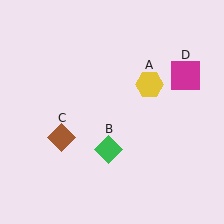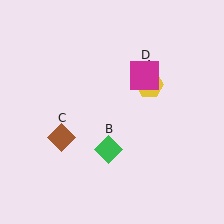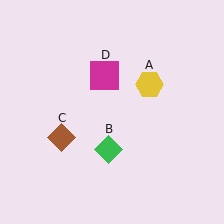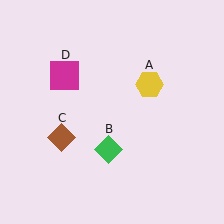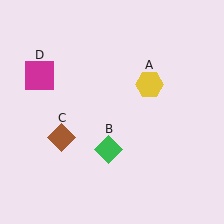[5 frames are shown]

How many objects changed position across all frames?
1 object changed position: magenta square (object D).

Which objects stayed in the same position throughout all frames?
Yellow hexagon (object A) and green diamond (object B) and brown diamond (object C) remained stationary.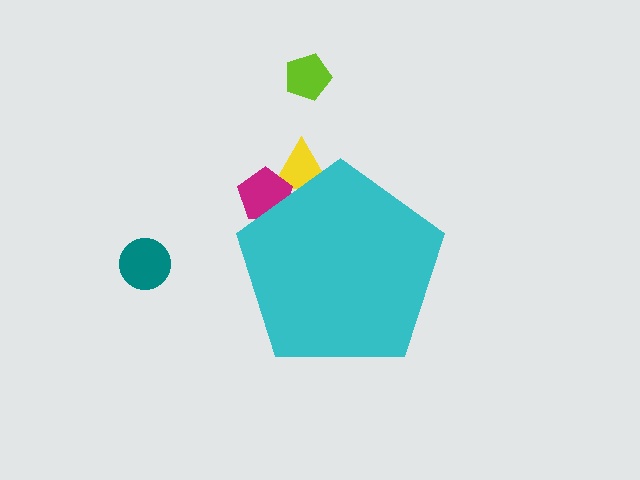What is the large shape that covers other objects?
A cyan pentagon.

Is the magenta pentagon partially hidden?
Yes, the magenta pentagon is partially hidden behind the cyan pentagon.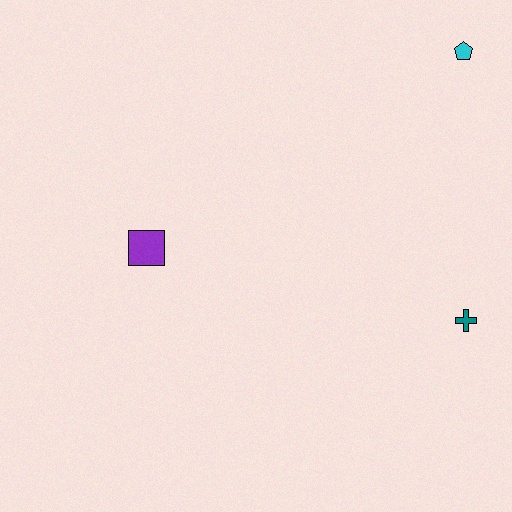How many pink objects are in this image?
There are no pink objects.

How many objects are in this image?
There are 3 objects.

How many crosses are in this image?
There is 1 cross.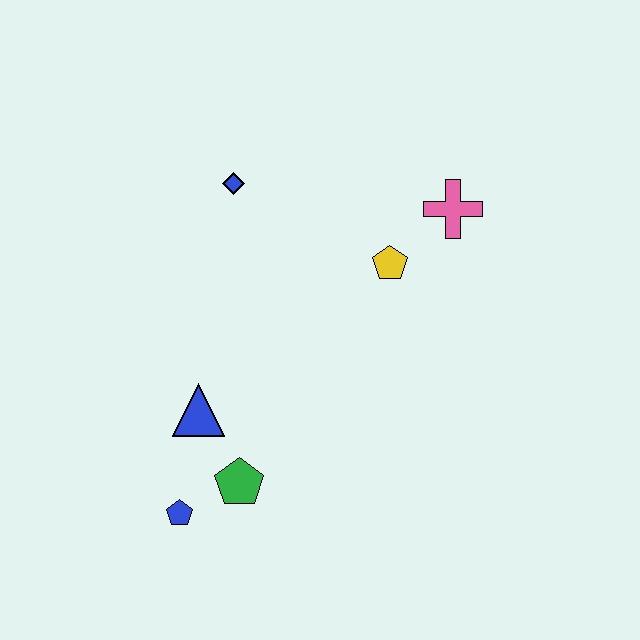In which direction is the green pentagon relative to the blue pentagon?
The green pentagon is to the right of the blue pentagon.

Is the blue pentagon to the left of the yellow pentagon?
Yes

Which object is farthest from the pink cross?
The blue pentagon is farthest from the pink cross.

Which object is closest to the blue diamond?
The yellow pentagon is closest to the blue diamond.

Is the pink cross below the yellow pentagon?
No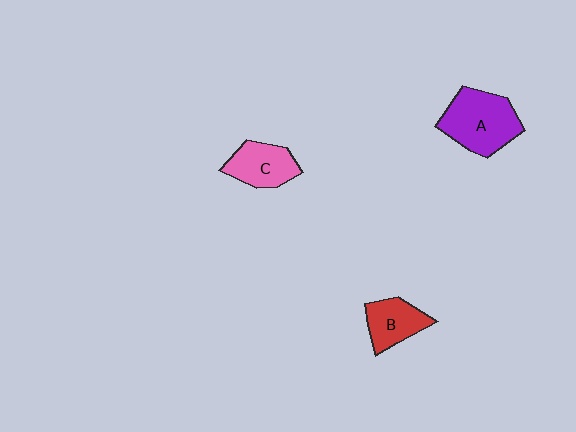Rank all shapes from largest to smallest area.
From largest to smallest: A (purple), C (pink), B (red).